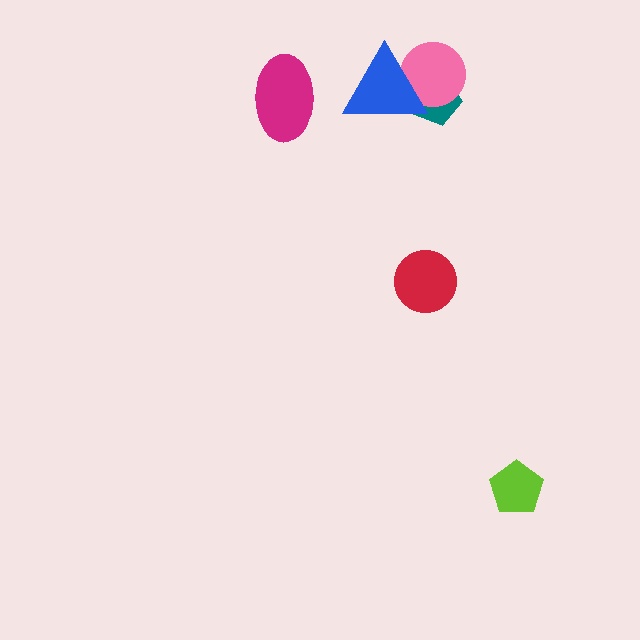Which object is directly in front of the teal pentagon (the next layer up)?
The pink circle is directly in front of the teal pentagon.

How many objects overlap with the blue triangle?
2 objects overlap with the blue triangle.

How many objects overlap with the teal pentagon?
2 objects overlap with the teal pentagon.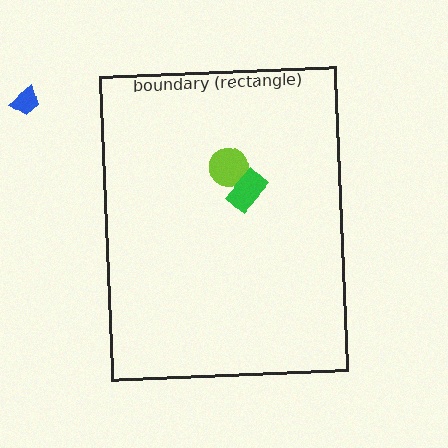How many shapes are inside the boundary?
2 inside, 1 outside.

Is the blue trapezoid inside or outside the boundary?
Outside.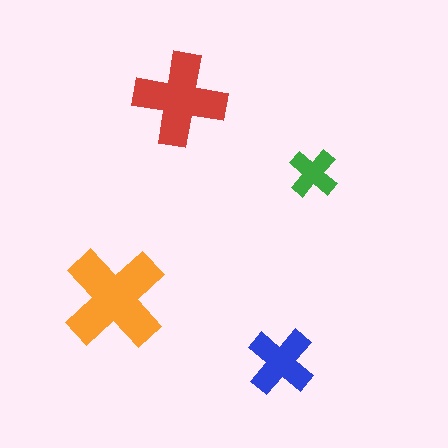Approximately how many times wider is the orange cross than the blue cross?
About 1.5 times wider.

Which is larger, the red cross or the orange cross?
The orange one.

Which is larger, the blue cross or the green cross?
The blue one.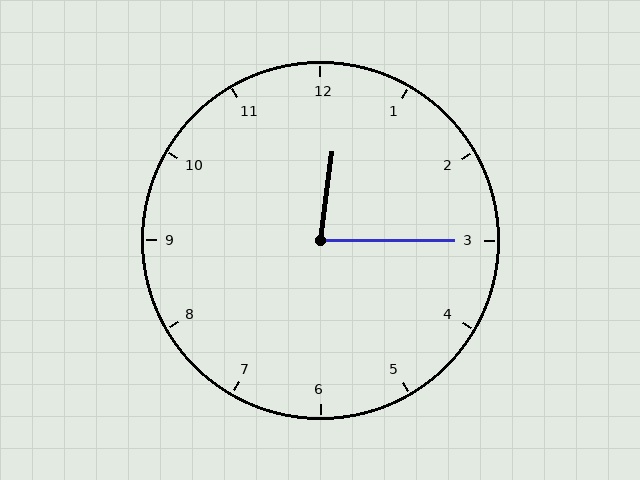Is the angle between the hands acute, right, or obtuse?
It is acute.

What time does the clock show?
12:15.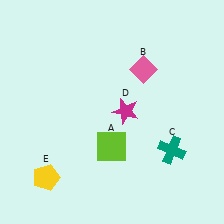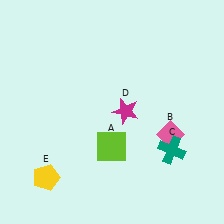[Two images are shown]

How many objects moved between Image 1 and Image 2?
1 object moved between the two images.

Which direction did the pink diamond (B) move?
The pink diamond (B) moved down.